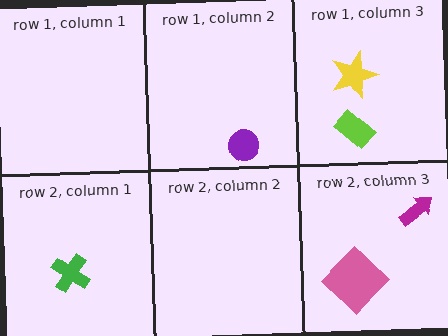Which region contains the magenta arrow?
The row 2, column 3 region.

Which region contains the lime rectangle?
The row 1, column 3 region.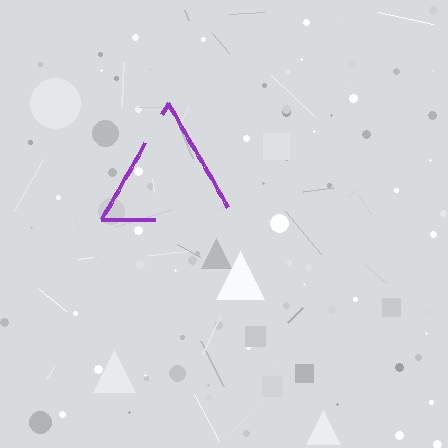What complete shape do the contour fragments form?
The contour fragments form a triangle.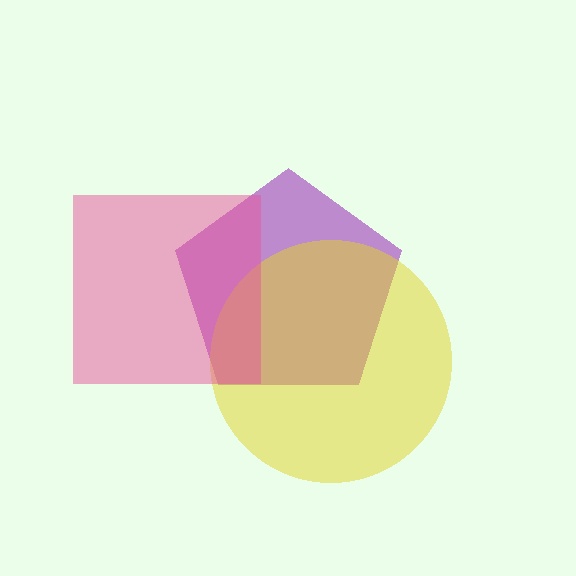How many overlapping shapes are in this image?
There are 3 overlapping shapes in the image.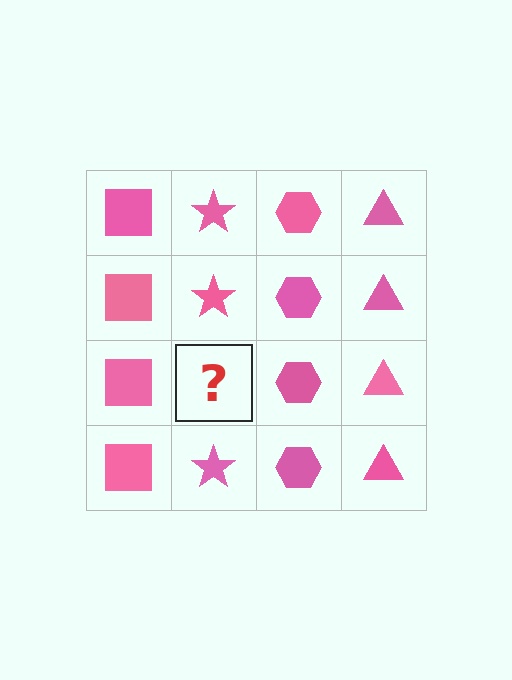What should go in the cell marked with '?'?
The missing cell should contain a pink star.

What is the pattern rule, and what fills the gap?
The rule is that each column has a consistent shape. The gap should be filled with a pink star.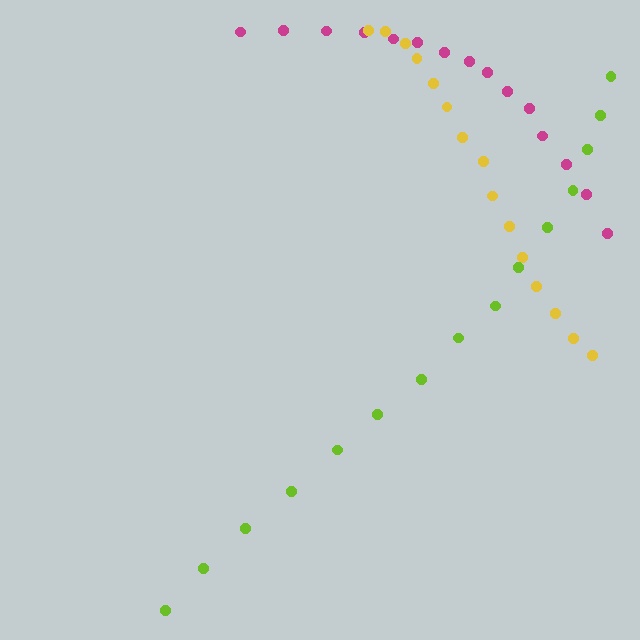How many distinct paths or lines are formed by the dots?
There are 3 distinct paths.